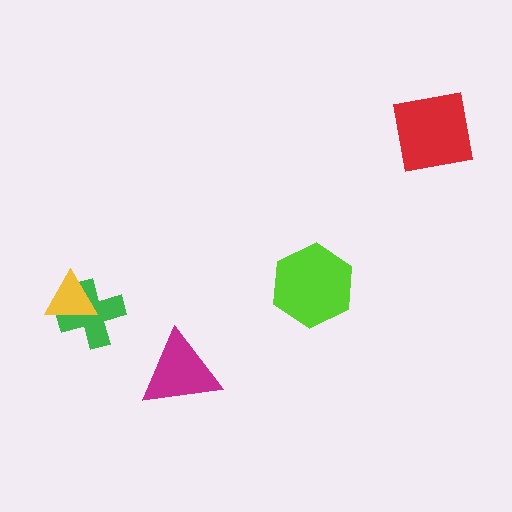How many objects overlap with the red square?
0 objects overlap with the red square.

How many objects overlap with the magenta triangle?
0 objects overlap with the magenta triangle.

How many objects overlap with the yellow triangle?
1 object overlaps with the yellow triangle.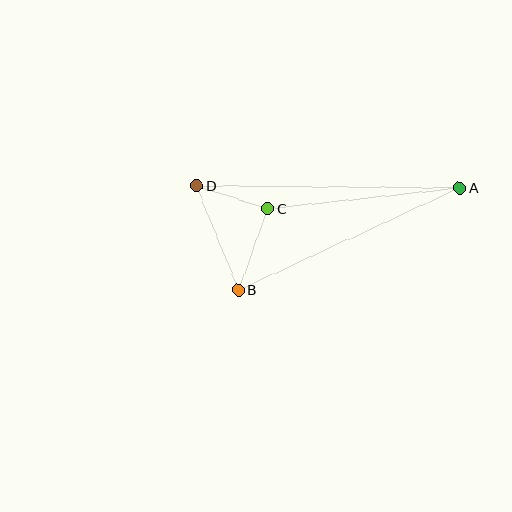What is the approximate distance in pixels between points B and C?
The distance between B and C is approximately 87 pixels.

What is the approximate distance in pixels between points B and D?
The distance between B and D is approximately 112 pixels.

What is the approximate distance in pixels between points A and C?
The distance between A and C is approximately 192 pixels.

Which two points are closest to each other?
Points C and D are closest to each other.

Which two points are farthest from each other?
Points A and D are farthest from each other.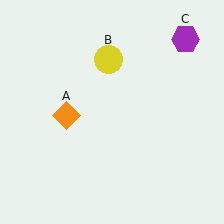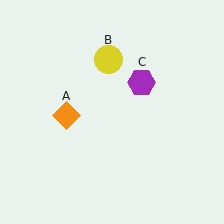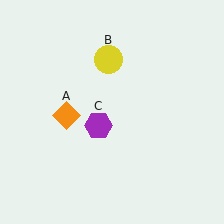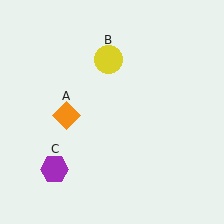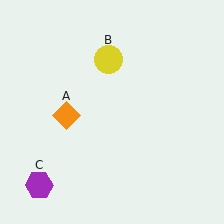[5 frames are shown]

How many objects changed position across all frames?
1 object changed position: purple hexagon (object C).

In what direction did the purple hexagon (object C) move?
The purple hexagon (object C) moved down and to the left.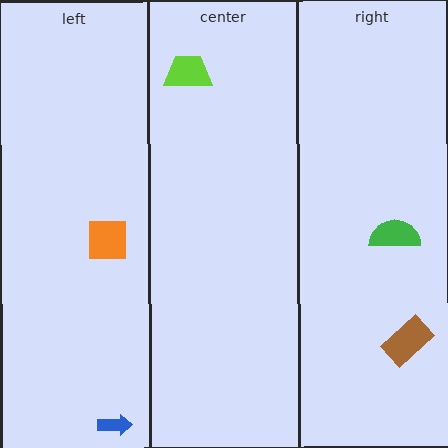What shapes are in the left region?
The blue arrow, the orange square.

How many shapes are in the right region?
2.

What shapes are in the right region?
The brown rectangle, the green semicircle.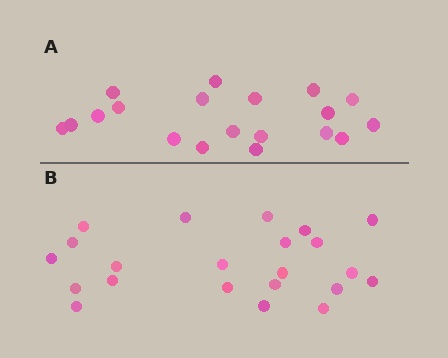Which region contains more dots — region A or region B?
Region B (the bottom region) has more dots.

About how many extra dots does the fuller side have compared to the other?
Region B has just a few more — roughly 2 or 3 more dots than region A.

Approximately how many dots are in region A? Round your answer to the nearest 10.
About 20 dots. (The exact count is 19, which rounds to 20.)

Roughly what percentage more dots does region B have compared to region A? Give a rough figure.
About 15% more.